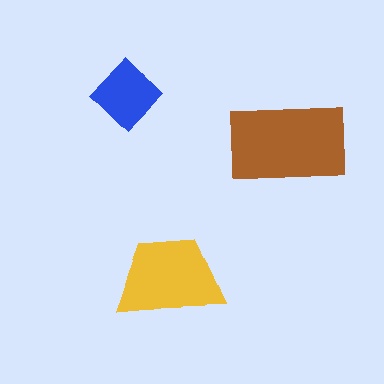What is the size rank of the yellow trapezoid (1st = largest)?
2nd.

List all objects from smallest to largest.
The blue diamond, the yellow trapezoid, the brown rectangle.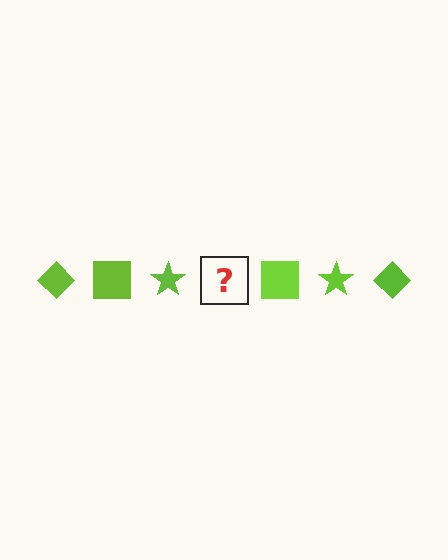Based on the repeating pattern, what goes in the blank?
The blank should be a lime diamond.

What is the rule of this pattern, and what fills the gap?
The rule is that the pattern cycles through diamond, square, star shapes in lime. The gap should be filled with a lime diamond.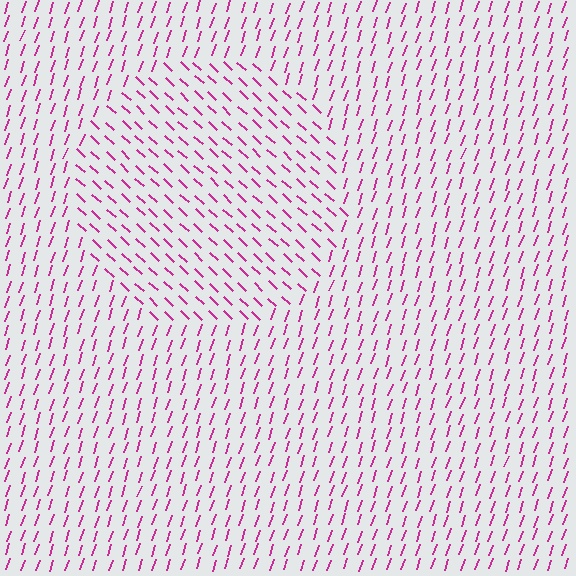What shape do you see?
I see a circle.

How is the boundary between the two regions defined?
The boundary is defined purely by a change in line orientation (approximately 66 degrees difference). All lines are the same color and thickness.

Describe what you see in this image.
The image is filled with small magenta line segments. A circle region in the image has lines oriented differently from the surrounding lines, creating a visible texture boundary.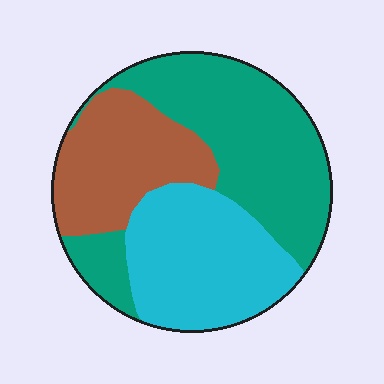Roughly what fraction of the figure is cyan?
Cyan takes up about one third (1/3) of the figure.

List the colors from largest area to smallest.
From largest to smallest: teal, cyan, brown.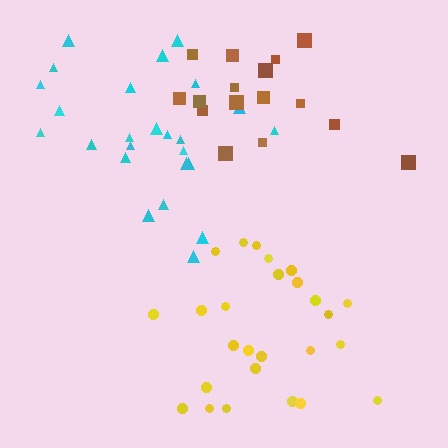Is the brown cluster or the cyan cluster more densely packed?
Brown.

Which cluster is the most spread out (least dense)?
Cyan.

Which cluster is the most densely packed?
Yellow.